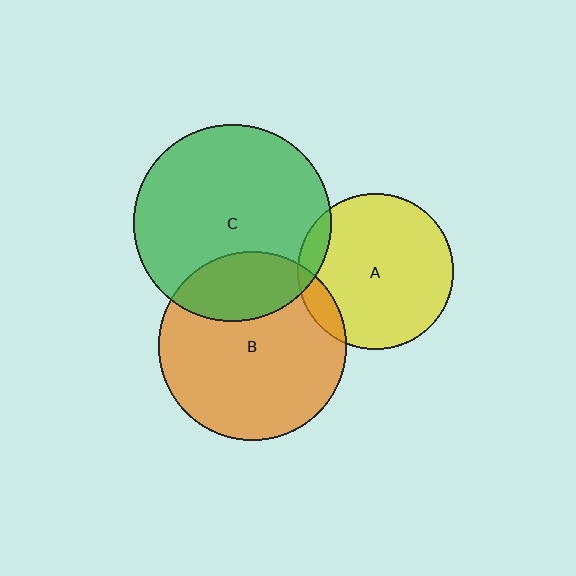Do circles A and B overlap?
Yes.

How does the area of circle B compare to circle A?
Approximately 1.5 times.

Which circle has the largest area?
Circle C (green).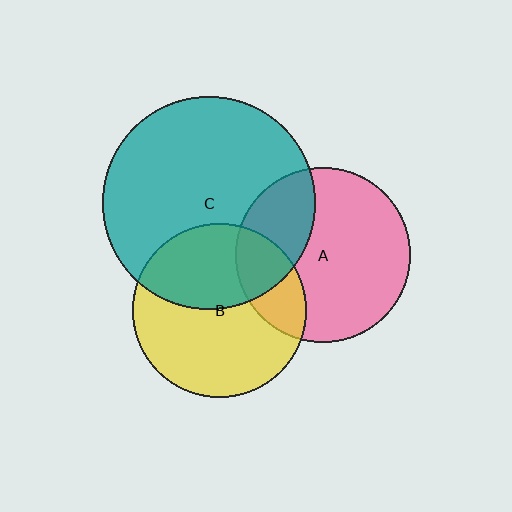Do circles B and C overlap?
Yes.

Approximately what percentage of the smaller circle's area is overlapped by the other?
Approximately 40%.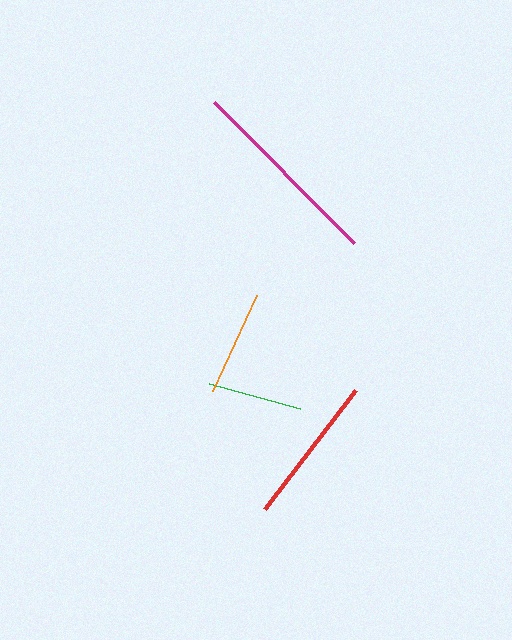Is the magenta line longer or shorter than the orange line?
The magenta line is longer than the orange line.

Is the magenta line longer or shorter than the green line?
The magenta line is longer than the green line.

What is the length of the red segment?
The red segment is approximately 149 pixels long.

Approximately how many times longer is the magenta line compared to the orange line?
The magenta line is approximately 1.9 times the length of the orange line.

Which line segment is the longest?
The magenta line is the longest at approximately 199 pixels.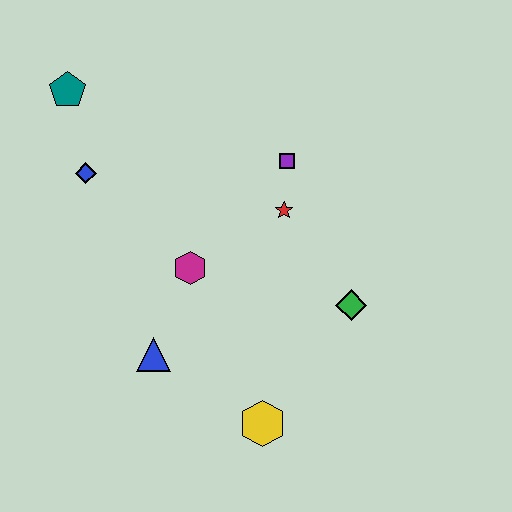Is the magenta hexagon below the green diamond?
No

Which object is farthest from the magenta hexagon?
The teal pentagon is farthest from the magenta hexagon.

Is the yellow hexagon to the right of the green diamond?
No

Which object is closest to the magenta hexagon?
The blue triangle is closest to the magenta hexagon.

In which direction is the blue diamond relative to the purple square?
The blue diamond is to the left of the purple square.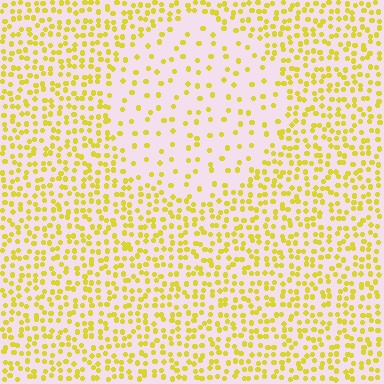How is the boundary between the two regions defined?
The boundary is defined by a change in element density (approximately 2.6x ratio). All elements are the same color, size, and shape.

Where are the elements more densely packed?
The elements are more densely packed outside the circle boundary.